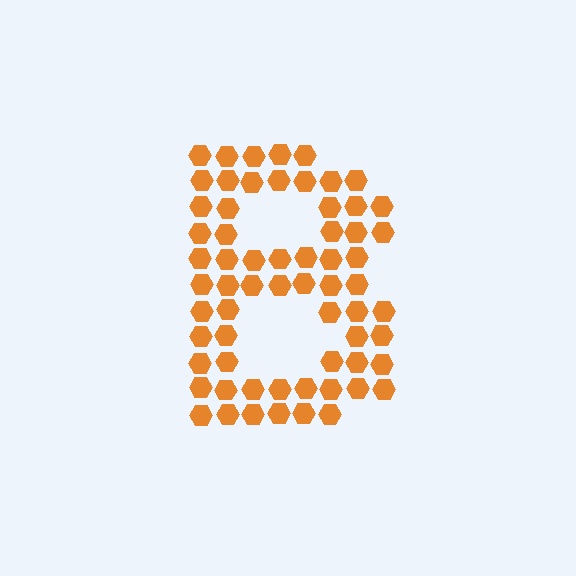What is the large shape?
The large shape is the letter B.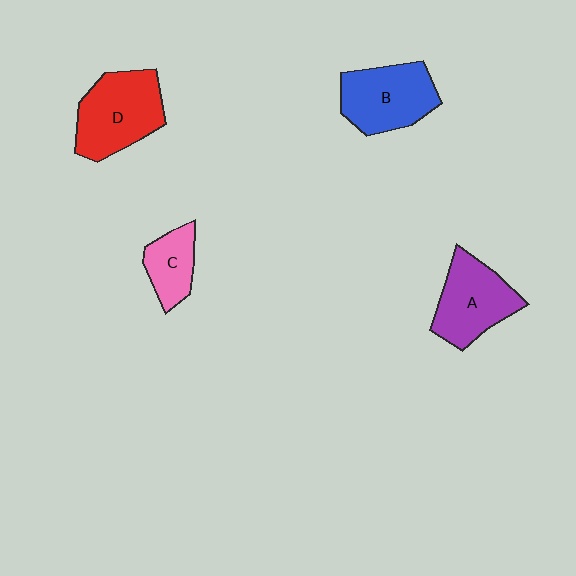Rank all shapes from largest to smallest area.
From largest to smallest: D (red), B (blue), A (purple), C (pink).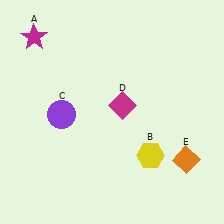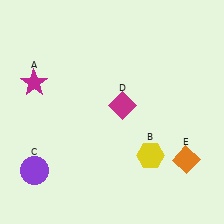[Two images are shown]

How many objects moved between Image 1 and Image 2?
2 objects moved between the two images.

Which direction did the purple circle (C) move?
The purple circle (C) moved down.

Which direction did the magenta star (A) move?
The magenta star (A) moved down.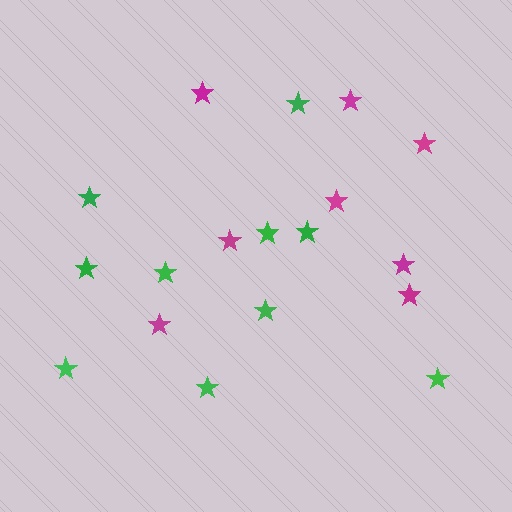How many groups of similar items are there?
There are 2 groups: one group of magenta stars (8) and one group of green stars (10).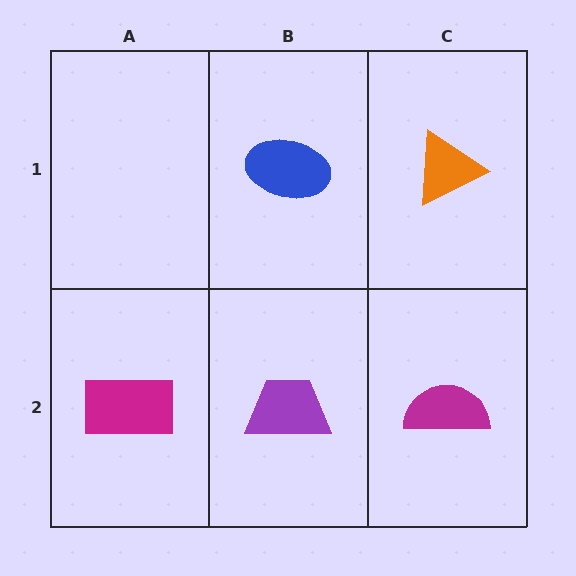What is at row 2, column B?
A purple trapezoid.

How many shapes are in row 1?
2 shapes.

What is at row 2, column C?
A magenta semicircle.